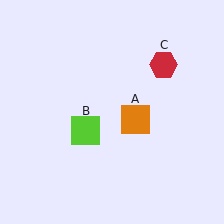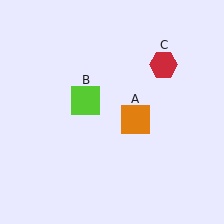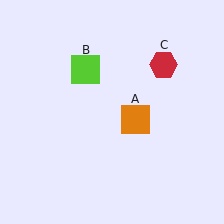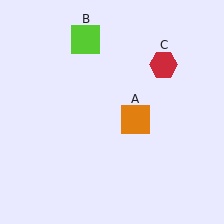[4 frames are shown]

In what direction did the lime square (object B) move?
The lime square (object B) moved up.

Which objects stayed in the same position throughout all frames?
Orange square (object A) and red hexagon (object C) remained stationary.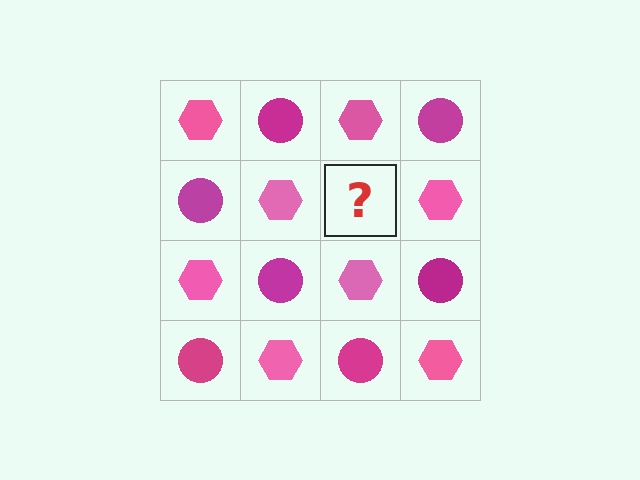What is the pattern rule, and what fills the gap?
The rule is that it alternates pink hexagon and magenta circle in a checkerboard pattern. The gap should be filled with a magenta circle.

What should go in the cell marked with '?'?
The missing cell should contain a magenta circle.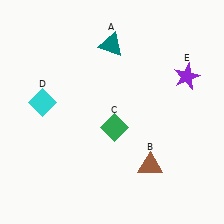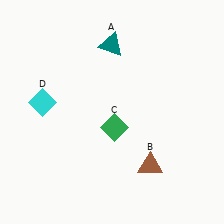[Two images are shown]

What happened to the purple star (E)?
The purple star (E) was removed in Image 2. It was in the top-right area of Image 1.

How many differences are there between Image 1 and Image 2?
There is 1 difference between the two images.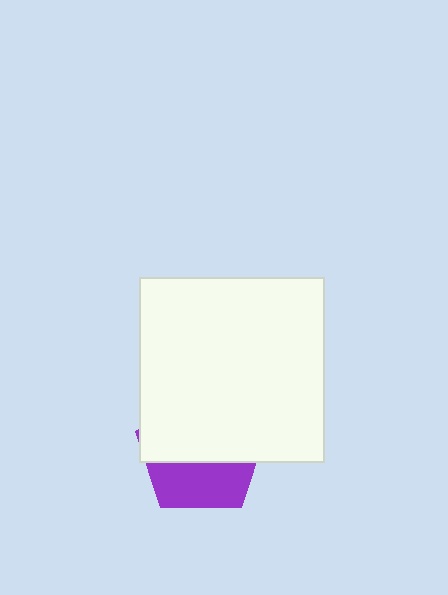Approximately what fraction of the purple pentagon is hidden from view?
Roughly 62% of the purple pentagon is hidden behind the white square.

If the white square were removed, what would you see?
You would see the complete purple pentagon.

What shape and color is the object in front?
The object in front is a white square.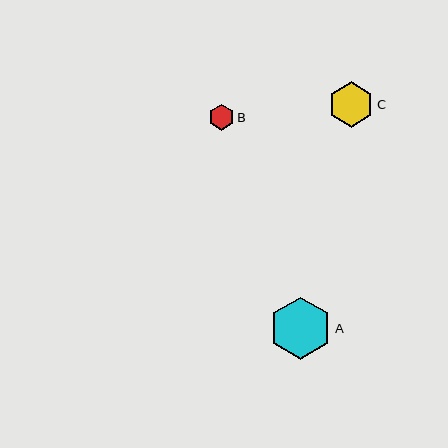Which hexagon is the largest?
Hexagon A is the largest with a size of approximately 62 pixels.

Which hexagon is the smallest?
Hexagon B is the smallest with a size of approximately 26 pixels.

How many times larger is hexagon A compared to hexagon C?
Hexagon A is approximately 1.4 times the size of hexagon C.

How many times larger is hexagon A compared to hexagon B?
Hexagon A is approximately 2.4 times the size of hexagon B.